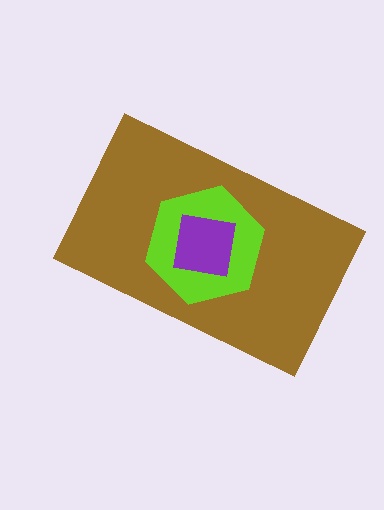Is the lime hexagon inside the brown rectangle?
Yes.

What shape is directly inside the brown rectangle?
The lime hexagon.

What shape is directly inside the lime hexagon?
The purple square.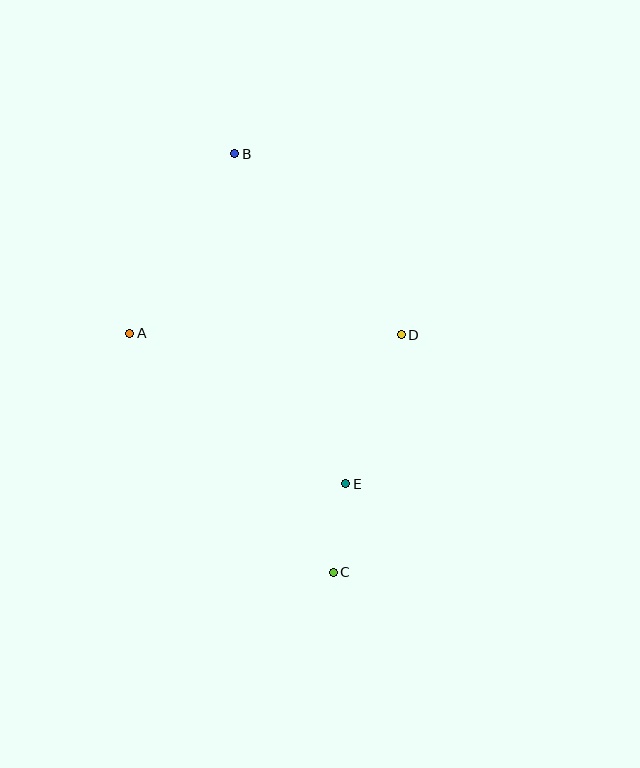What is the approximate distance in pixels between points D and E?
The distance between D and E is approximately 159 pixels.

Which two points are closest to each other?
Points C and E are closest to each other.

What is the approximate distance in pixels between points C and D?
The distance between C and D is approximately 247 pixels.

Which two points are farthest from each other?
Points B and C are farthest from each other.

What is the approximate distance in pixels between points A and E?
The distance between A and E is approximately 263 pixels.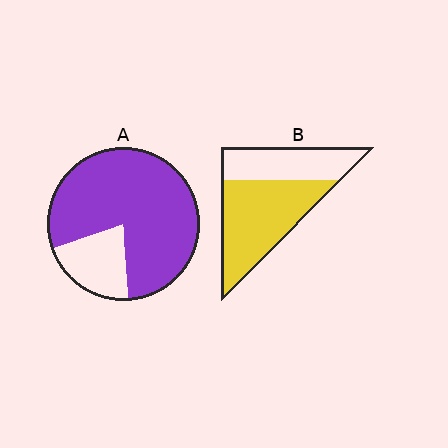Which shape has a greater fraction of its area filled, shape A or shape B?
Shape A.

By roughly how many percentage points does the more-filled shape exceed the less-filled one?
By roughly 15 percentage points (A over B).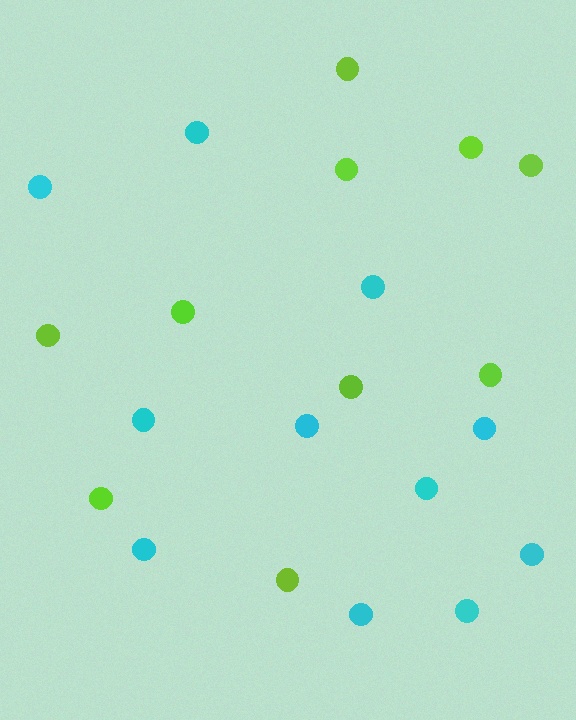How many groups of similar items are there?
There are 2 groups: one group of cyan circles (11) and one group of lime circles (10).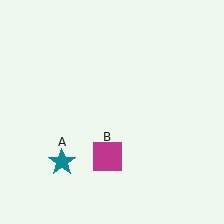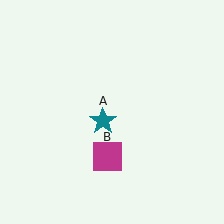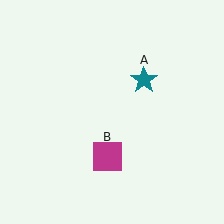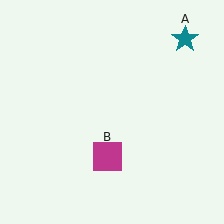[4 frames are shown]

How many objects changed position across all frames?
1 object changed position: teal star (object A).